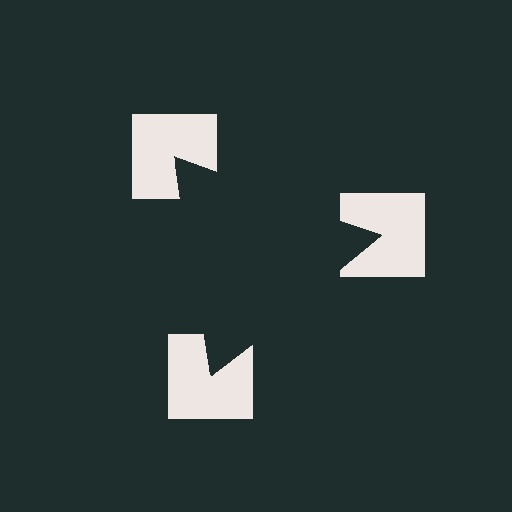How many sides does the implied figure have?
3 sides.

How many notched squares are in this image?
There are 3 — one at each vertex of the illusory triangle.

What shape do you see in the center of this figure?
An illusory triangle — its edges are inferred from the aligned wedge cuts in the notched squares, not physically drawn.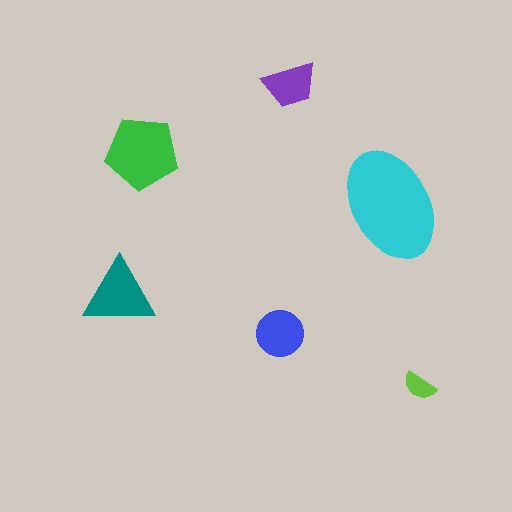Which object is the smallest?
The lime semicircle.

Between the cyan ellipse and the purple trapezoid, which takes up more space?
The cyan ellipse.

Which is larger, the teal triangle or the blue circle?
The teal triangle.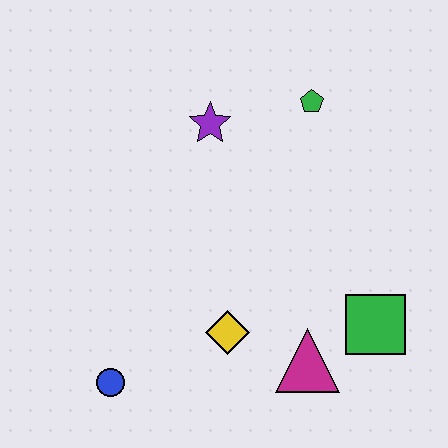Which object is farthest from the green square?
The blue circle is farthest from the green square.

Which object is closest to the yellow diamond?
The magenta triangle is closest to the yellow diamond.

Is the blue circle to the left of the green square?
Yes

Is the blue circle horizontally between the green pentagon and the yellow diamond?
No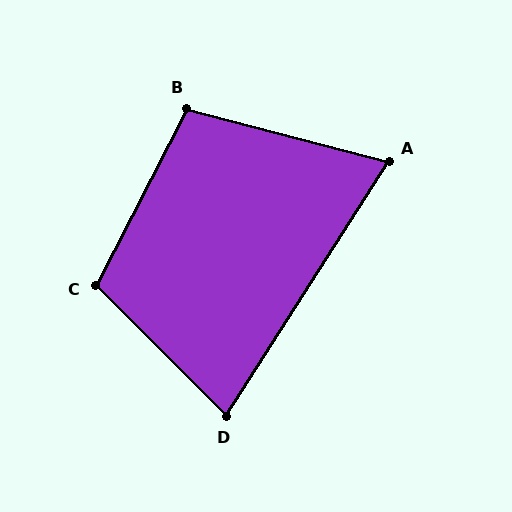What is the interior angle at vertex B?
Approximately 102 degrees (obtuse).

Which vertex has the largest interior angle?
C, at approximately 108 degrees.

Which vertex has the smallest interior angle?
A, at approximately 72 degrees.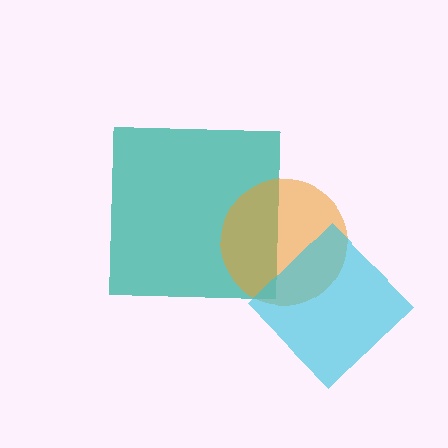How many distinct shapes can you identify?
There are 3 distinct shapes: a teal square, an orange circle, a cyan diamond.